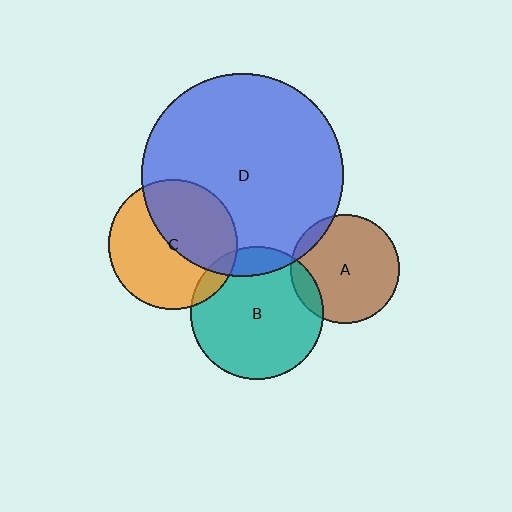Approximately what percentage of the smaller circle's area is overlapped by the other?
Approximately 15%.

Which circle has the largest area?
Circle D (blue).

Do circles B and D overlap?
Yes.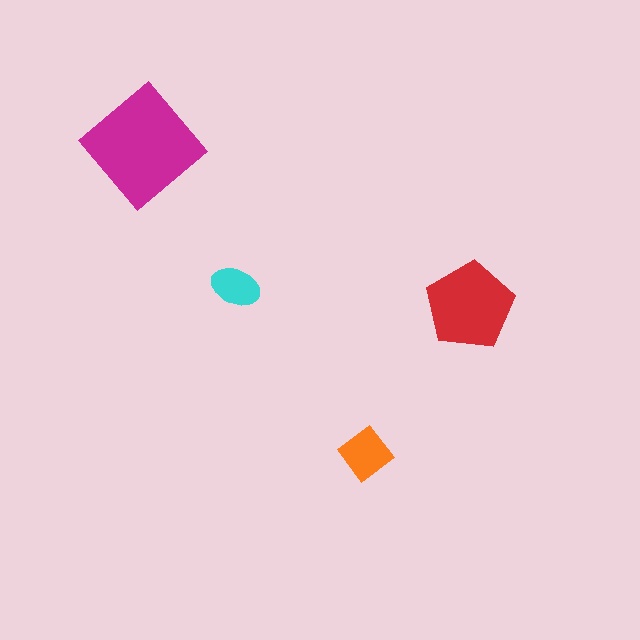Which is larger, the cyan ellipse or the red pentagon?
The red pentagon.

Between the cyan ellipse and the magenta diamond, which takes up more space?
The magenta diamond.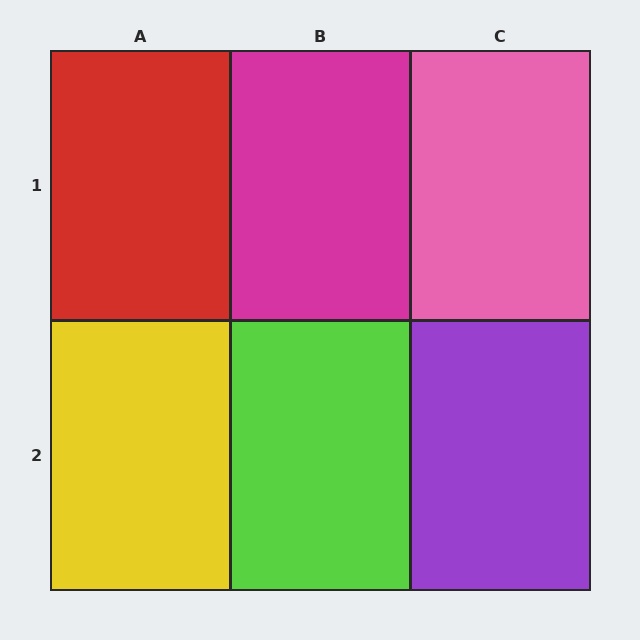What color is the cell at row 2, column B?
Lime.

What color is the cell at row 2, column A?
Yellow.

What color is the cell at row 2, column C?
Purple.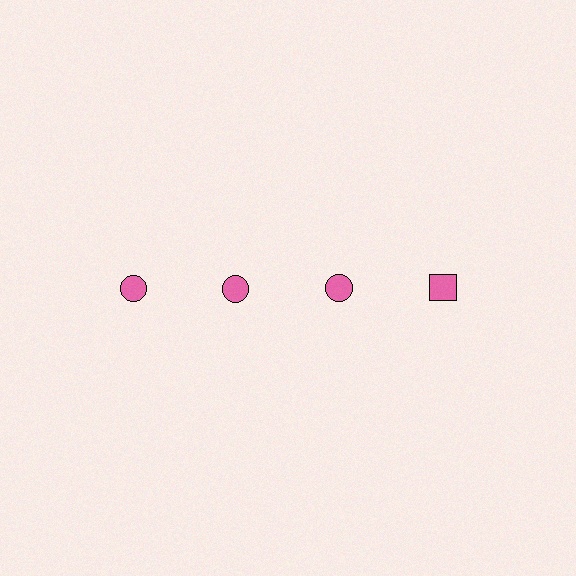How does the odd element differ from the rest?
It has a different shape: square instead of circle.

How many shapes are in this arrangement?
There are 4 shapes arranged in a grid pattern.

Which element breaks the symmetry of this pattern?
The pink square in the top row, second from right column breaks the symmetry. All other shapes are pink circles.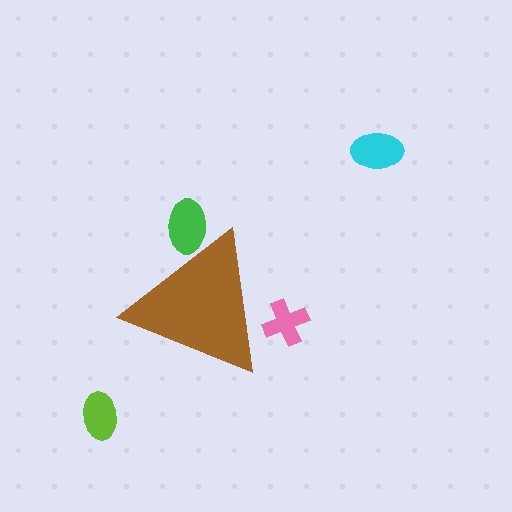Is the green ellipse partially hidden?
Yes, the green ellipse is partially hidden behind the brown triangle.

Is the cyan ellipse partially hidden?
No, the cyan ellipse is fully visible.